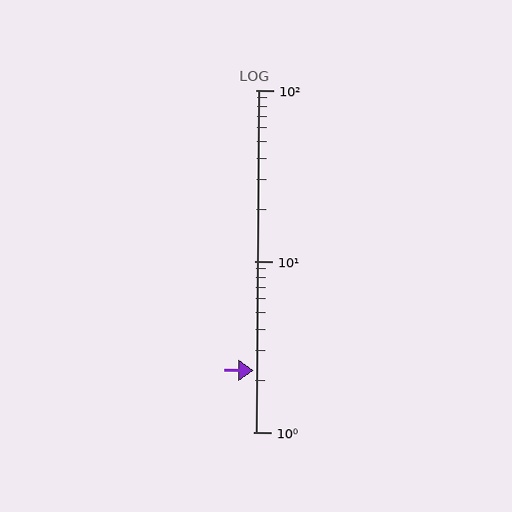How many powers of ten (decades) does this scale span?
The scale spans 2 decades, from 1 to 100.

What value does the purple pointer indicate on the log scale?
The pointer indicates approximately 2.3.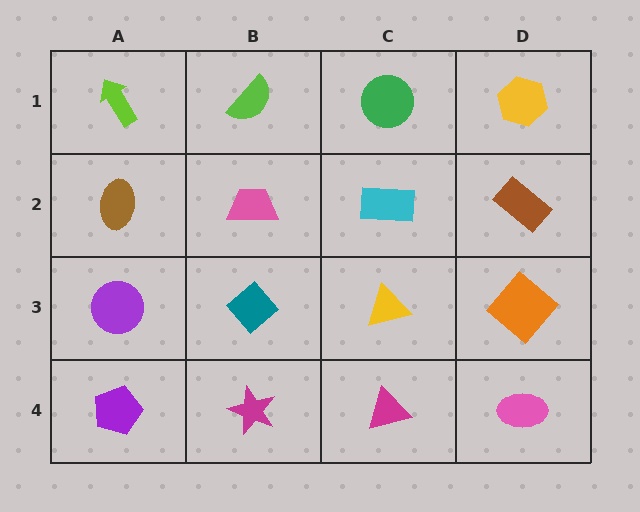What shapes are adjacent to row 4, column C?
A yellow triangle (row 3, column C), a magenta star (row 4, column B), a pink ellipse (row 4, column D).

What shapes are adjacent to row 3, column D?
A brown rectangle (row 2, column D), a pink ellipse (row 4, column D), a yellow triangle (row 3, column C).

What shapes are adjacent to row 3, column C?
A cyan rectangle (row 2, column C), a magenta triangle (row 4, column C), a teal diamond (row 3, column B), an orange diamond (row 3, column D).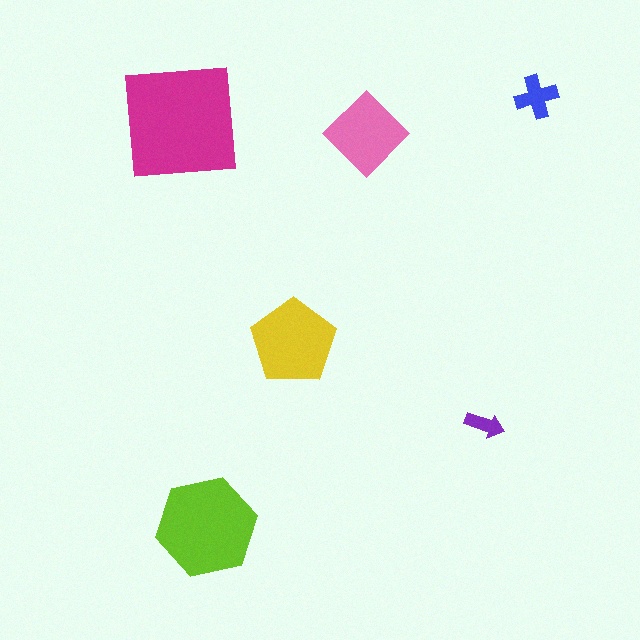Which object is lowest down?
The lime hexagon is bottommost.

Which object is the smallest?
The purple arrow.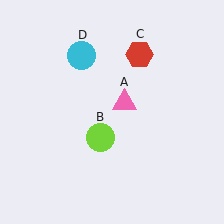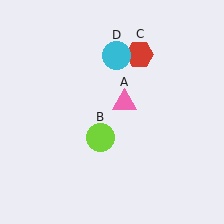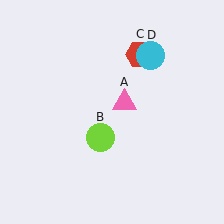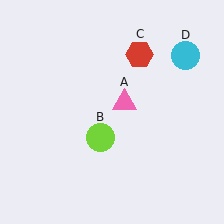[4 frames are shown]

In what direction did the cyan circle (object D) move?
The cyan circle (object D) moved right.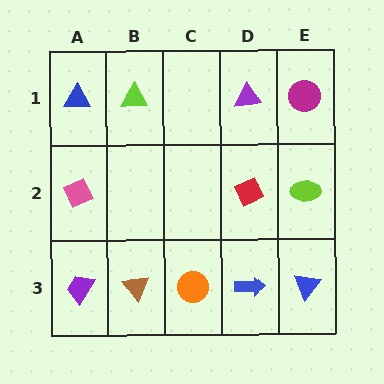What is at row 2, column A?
A pink diamond.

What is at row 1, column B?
A lime triangle.